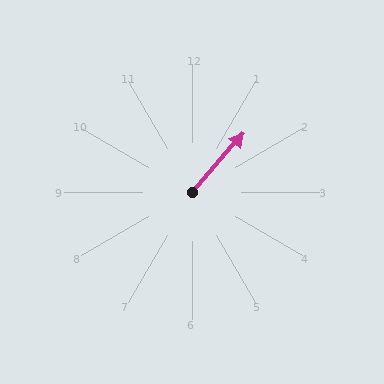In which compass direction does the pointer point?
Northeast.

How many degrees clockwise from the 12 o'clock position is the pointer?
Approximately 41 degrees.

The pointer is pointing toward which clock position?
Roughly 1 o'clock.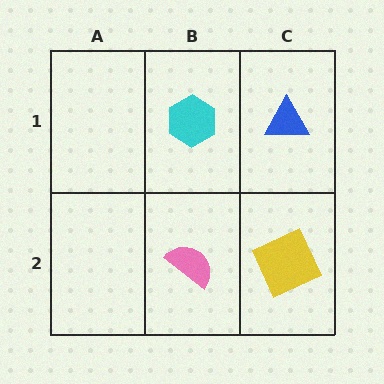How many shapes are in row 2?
2 shapes.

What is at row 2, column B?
A pink semicircle.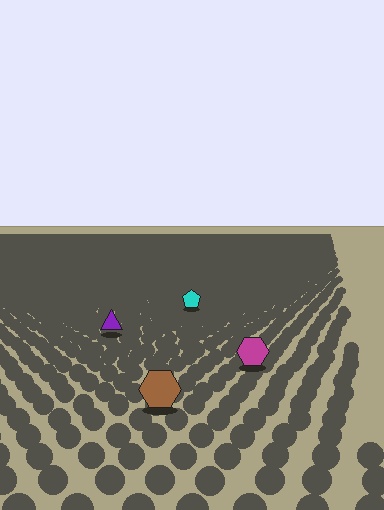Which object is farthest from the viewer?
The cyan pentagon is farthest from the viewer. It appears smaller and the ground texture around it is denser.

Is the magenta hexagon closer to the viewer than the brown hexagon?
No. The brown hexagon is closer — you can tell from the texture gradient: the ground texture is coarser near it.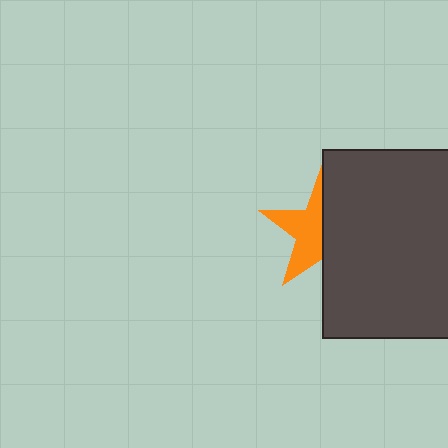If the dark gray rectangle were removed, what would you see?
You would see the complete orange star.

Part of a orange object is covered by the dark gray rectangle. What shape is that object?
It is a star.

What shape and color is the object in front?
The object in front is a dark gray rectangle.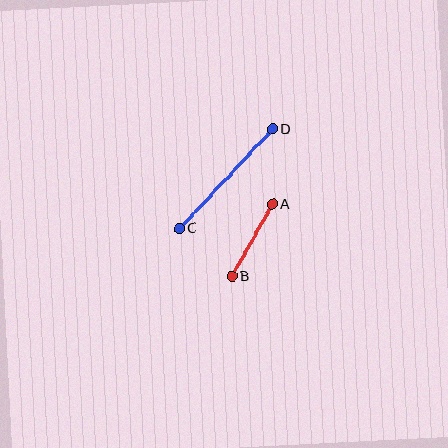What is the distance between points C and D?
The distance is approximately 136 pixels.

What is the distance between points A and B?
The distance is approximately 83 pixels.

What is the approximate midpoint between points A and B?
The midpoint is at approximately (252, 240) pixels.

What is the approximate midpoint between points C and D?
The midpoint is at approximately (226, 179) pixels.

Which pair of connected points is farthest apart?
Points C and D are farthest apart.